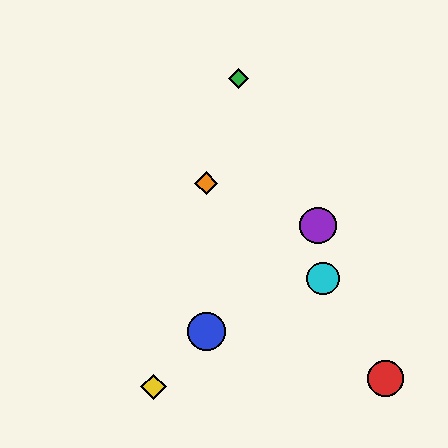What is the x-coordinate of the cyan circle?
The cyan circle is at x≈323.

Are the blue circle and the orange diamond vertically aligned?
Yes, both are at x≈206.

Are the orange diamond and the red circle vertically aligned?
No, the orange diamond is at x≈206 and the red circle is at x≈386.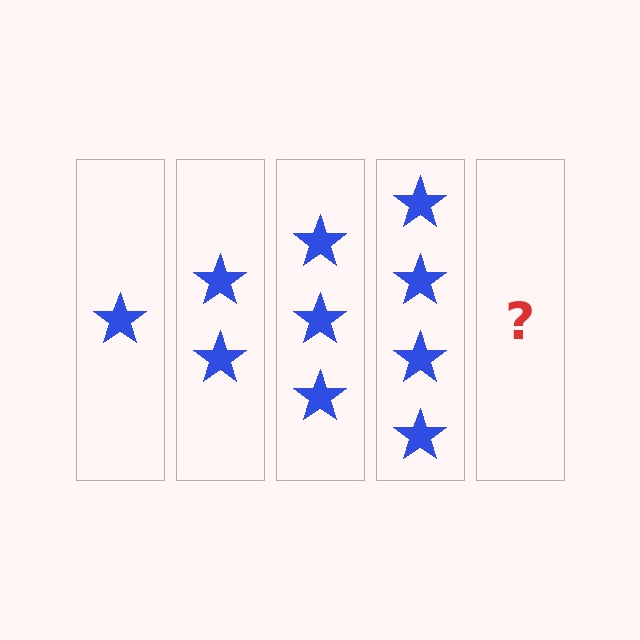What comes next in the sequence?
The next element should be 5 stars.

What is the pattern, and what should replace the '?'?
The pattern is that each step adds one more star. The '?' should be 5 stars.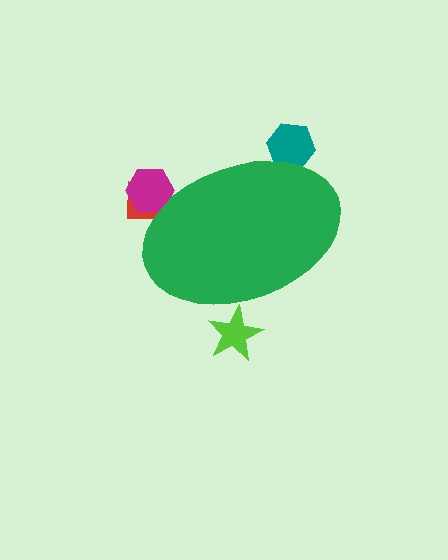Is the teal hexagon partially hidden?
Yes, the teal hexagon is partially hidden behind the green ellipse.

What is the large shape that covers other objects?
A green ellipse.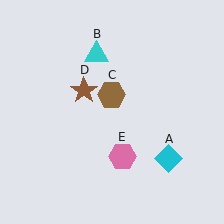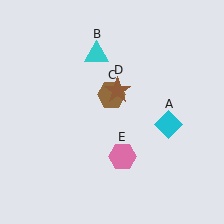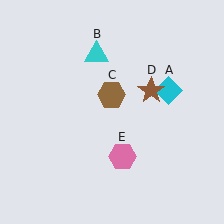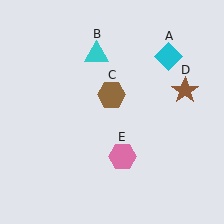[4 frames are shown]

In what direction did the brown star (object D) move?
The brown star (object D) moved right.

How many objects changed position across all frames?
2 objects changed position: cyan diamond (object A), brown star (object D).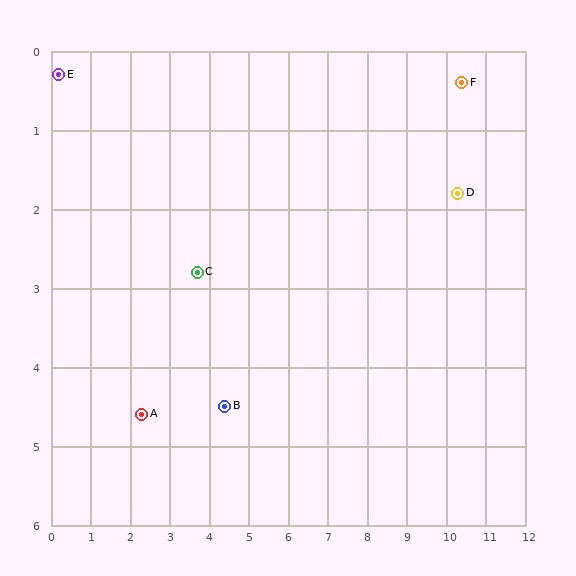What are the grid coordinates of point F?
Point F is at approximately (10.4, 0.4).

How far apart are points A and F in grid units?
Points A and F are about 9.1 grid units apart.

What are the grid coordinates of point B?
Point B is at approximately (4.4, 4.5).